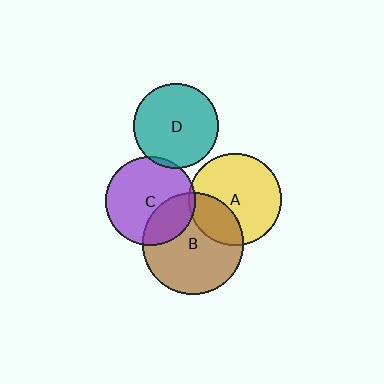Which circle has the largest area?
Circle B (brown).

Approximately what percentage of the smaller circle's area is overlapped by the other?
Approximately 30%.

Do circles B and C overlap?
Yes.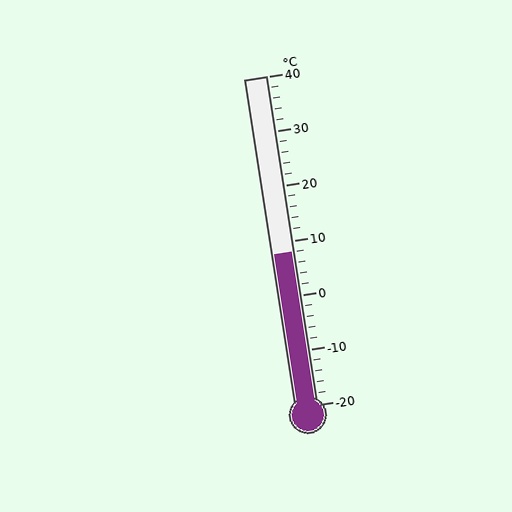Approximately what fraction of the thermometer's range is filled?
The thermometer is filled to approximately 45% of its range.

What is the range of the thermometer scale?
The thermometer scale ranges from -20°C to 40°C.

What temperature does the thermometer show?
The thermometer shows approximately 8°C.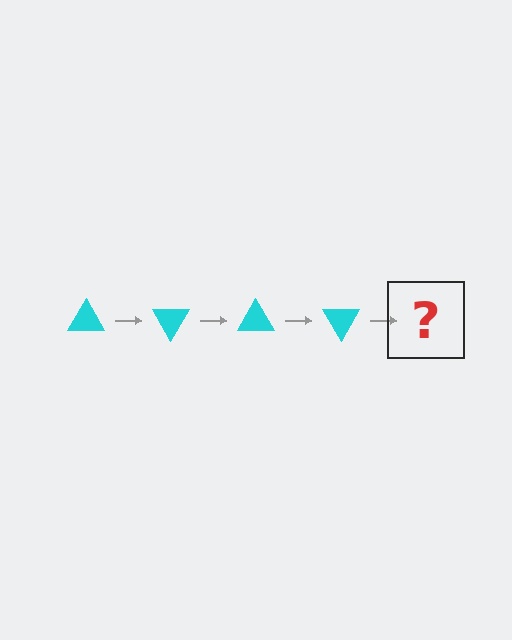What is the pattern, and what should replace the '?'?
The pattern is that the triangle rotates 60 degrees each step. The '?' should be a cyan triangle rotated 240 degrees.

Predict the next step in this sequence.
The next step is a cyan triangle rotated 240 degrees.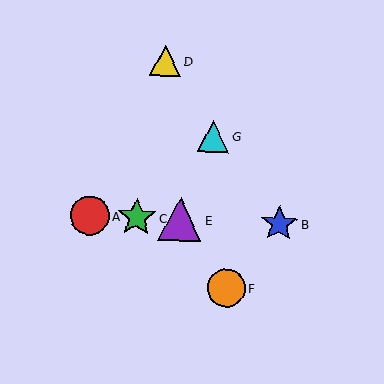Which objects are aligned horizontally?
Objects A, B, C, E are aligned horizontally.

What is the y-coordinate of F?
Object F is at y≈288.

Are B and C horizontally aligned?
Yes, both are at y≈224.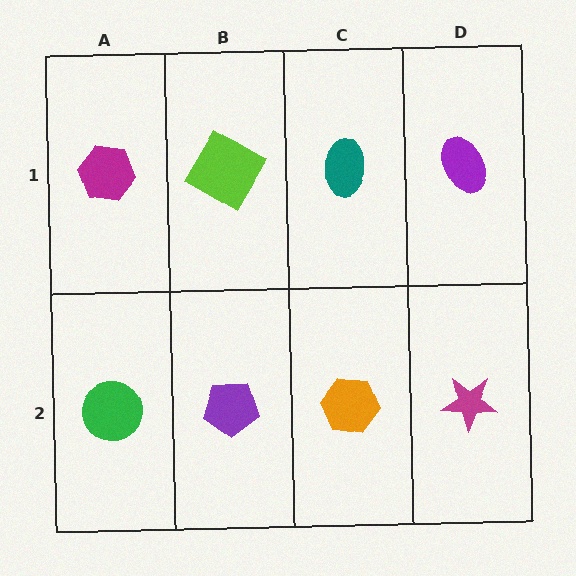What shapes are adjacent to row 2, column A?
A magenta hexagon (row 1, column A), a purple pentagon (row 2, column B).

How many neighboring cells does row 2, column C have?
3.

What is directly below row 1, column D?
A magenta star.